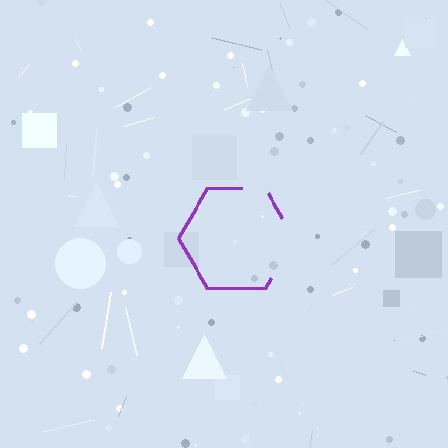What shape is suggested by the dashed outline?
The dashed outline suggests a hexagon.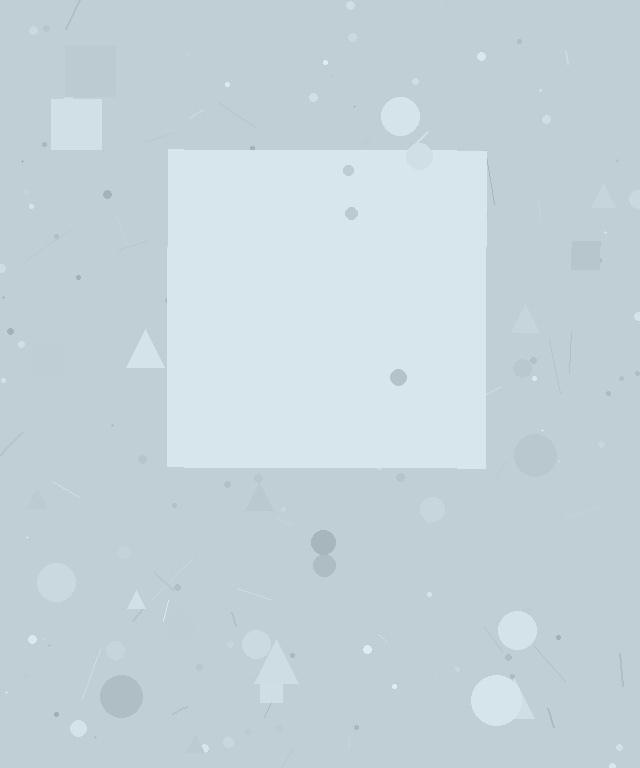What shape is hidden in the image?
A square is hidden in the image.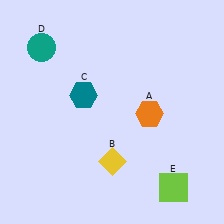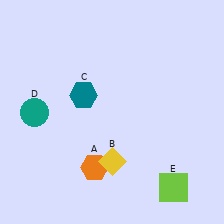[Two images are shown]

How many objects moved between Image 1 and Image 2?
2 objects moved between the two images.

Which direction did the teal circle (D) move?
The teal circle (D) moved down.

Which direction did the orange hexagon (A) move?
The orange hexagon (A) moved left.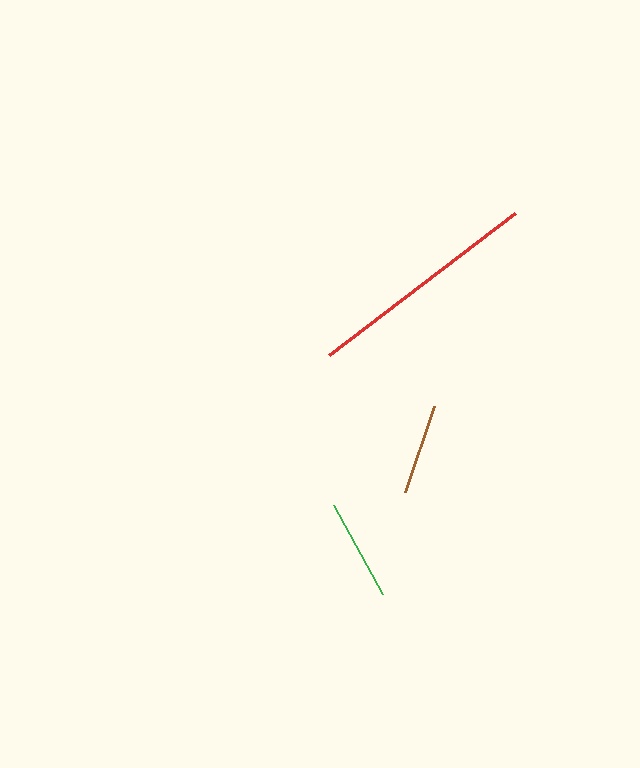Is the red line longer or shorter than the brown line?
The red line is longer than the brown line.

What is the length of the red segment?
The red segment is approximately 234 pixels long.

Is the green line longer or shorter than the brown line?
The green line is longer than the brown line.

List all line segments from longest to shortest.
From longest to shortest: red, green, brown.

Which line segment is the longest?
The red line is the longest at approximately 234 pixels.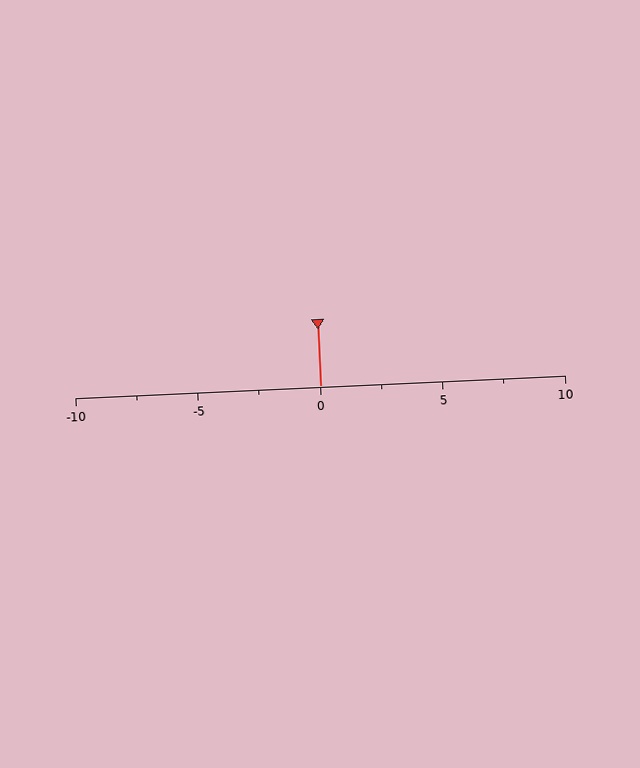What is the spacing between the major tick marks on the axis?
The major ticks are spaced 5 apart.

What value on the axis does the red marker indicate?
The marker indicates approximately 0.